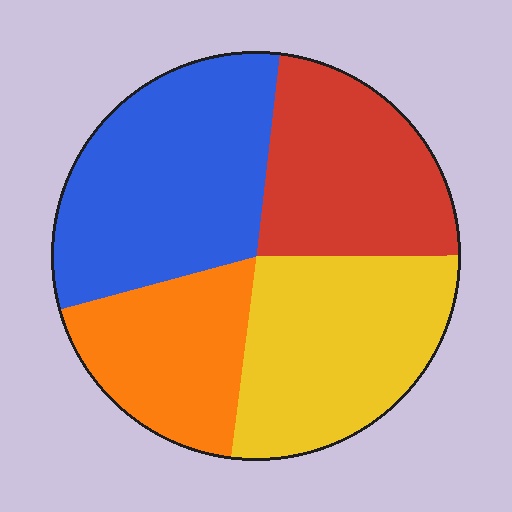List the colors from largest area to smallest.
From largest to smallest: blue, yellow, red, orange.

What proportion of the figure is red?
Red covers about 25% of the figure.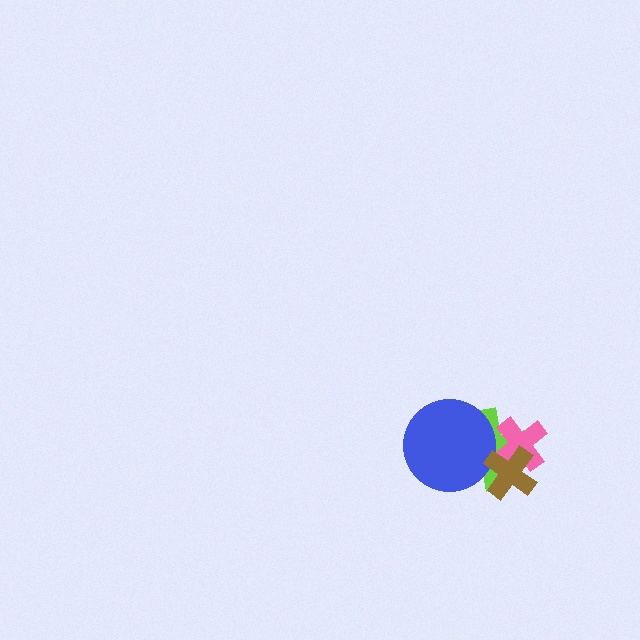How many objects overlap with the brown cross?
2 objects overlap with the brown cross.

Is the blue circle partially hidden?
No, no other shape covers it.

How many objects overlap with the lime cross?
3 objects overlap with the lime cross.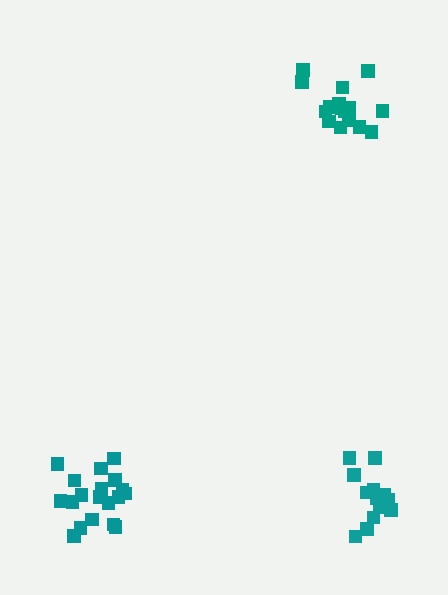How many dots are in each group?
Group 1: 19 dots, Group 2: 15 dots, Group 3: 17 dots (51 total).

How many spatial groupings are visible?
There are 3 spatial groupings.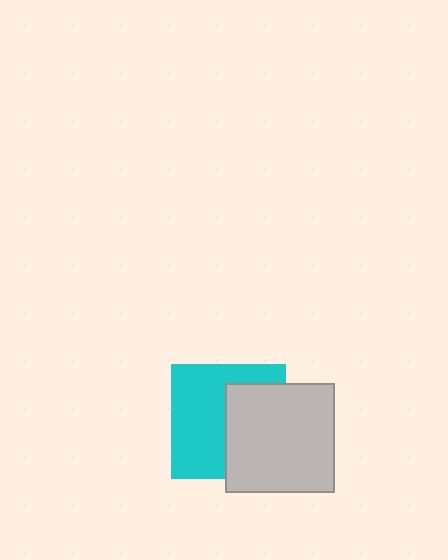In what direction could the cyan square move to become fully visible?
The cyan square could move left. That would shift it out from behind the light gray square entirely.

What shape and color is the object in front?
The object in front is a light gray square.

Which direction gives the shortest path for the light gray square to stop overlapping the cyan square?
Moving right gives the shortest separation.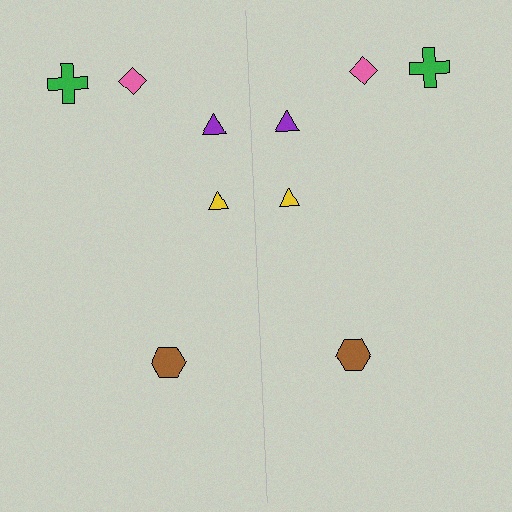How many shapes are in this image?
There are 10 shapes in this image.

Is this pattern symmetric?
Yes, this pattern has bilateral (reflection) symmetry.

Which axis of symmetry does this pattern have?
The pattern has a vertical axis of symmetry running through the center of the image.